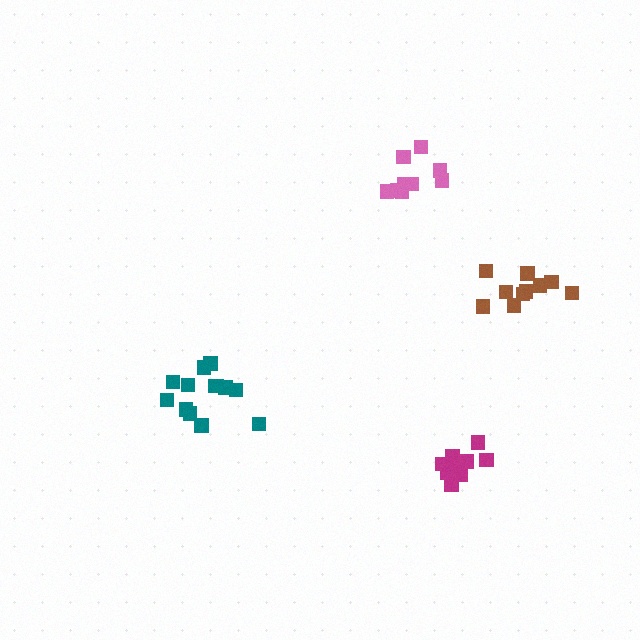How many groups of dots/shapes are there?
There are 4 groups.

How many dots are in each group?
Group 1: 13 dots, Group 2: 10 dots, Group 3: 10 dots, Group 4: 10 dots (43 total).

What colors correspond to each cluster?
The clusters are colored: teal, pink, brown, magenta.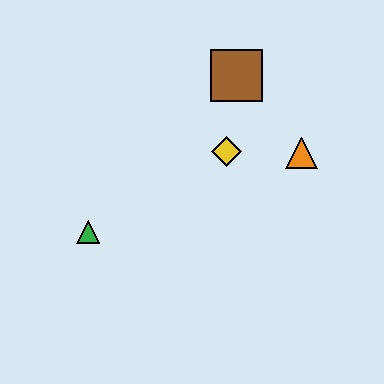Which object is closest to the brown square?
The yellow diamond is closest to the brown square.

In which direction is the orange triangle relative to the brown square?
The orange triangle is below the brown square.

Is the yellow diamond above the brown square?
No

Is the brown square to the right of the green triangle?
Yes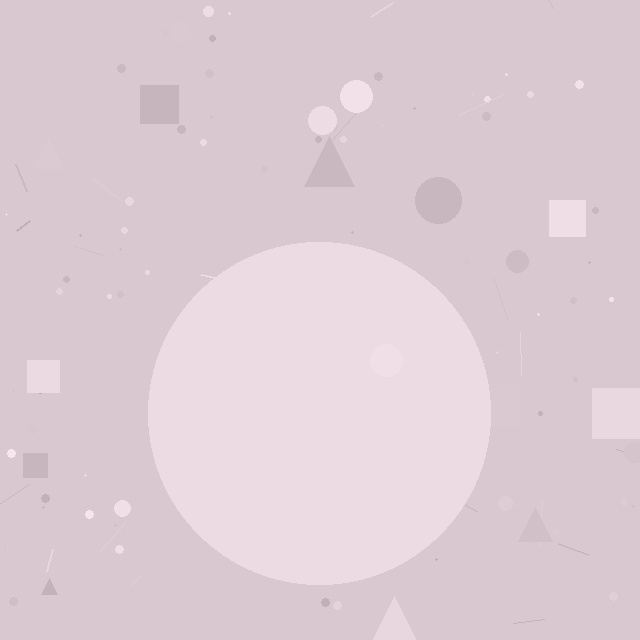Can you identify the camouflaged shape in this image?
The camouflaged shape is a circle.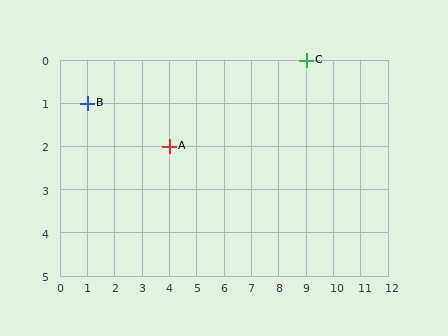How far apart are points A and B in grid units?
Points A and B are 3 columns and 1 row apart (about 3.2 grid units diagonally).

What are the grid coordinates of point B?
Point B is at grid coordinates (1, 1).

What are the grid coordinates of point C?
Point C is at grid coordinates (9, 0).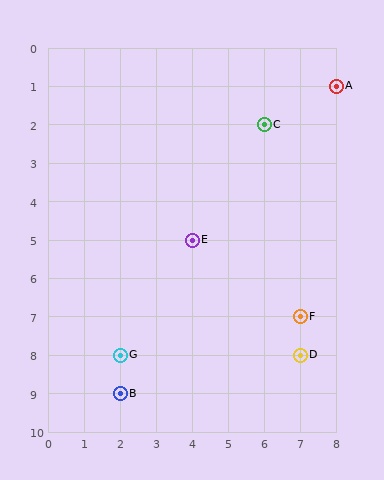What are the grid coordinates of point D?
Point D is at grid coordinates (7, 8).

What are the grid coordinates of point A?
Point A is at grid coordinates (8, 1).